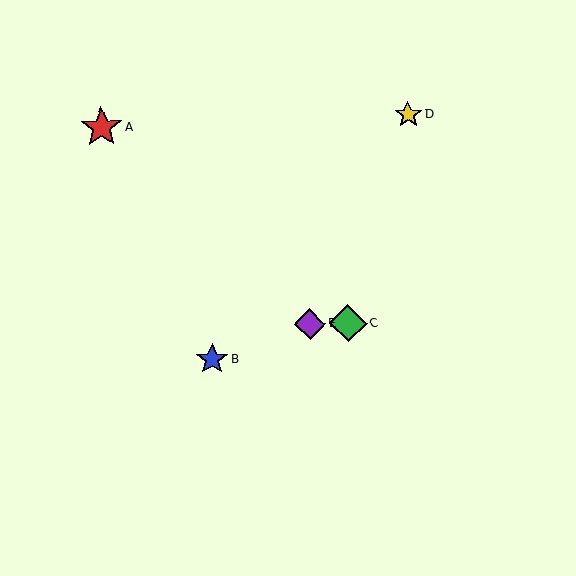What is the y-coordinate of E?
Object E is at y≈324.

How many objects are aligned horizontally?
2 objects (C, E) are aligned horizontally.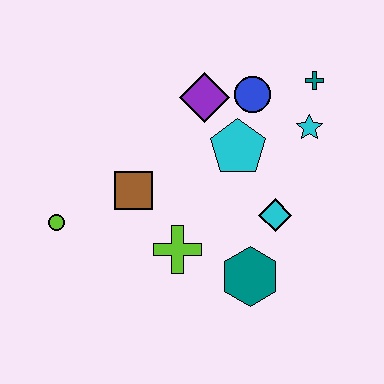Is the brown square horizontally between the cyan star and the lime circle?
Yes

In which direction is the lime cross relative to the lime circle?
The lime cross is to the right of the lime circle.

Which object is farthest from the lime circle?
The teal cross is farthest from the lime circle.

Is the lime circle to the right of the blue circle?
No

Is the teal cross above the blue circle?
Yes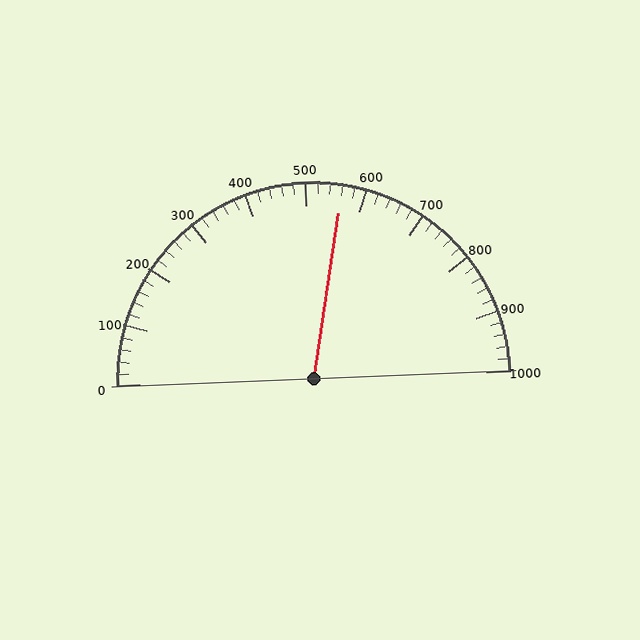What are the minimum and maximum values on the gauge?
The gauge ranges from 0 to 1000.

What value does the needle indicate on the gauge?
The needle indicates approximately 560.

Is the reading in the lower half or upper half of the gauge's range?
The reading is in the upper half of the range (0 to 1000).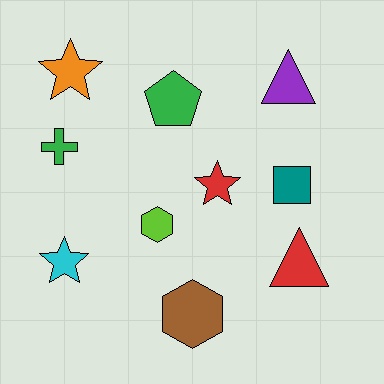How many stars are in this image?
There are 3 stars.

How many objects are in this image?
There are 10 objects.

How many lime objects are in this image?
There is 1 lime object.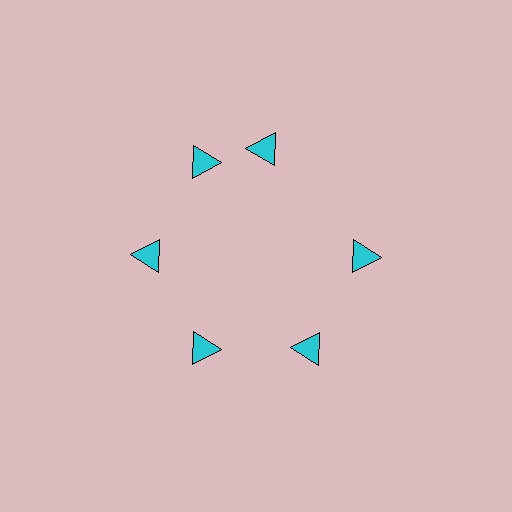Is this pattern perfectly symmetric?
No. The 6 cyan triangles are arranged in a ring, but one element near the 1 o'clock position is rotated out of alignment along the ring, breaking the 6-fold rotational symmetry.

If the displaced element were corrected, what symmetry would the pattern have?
It would have 6-fold rotational symmetry — the pattern would map onto itself every 60 degrees.